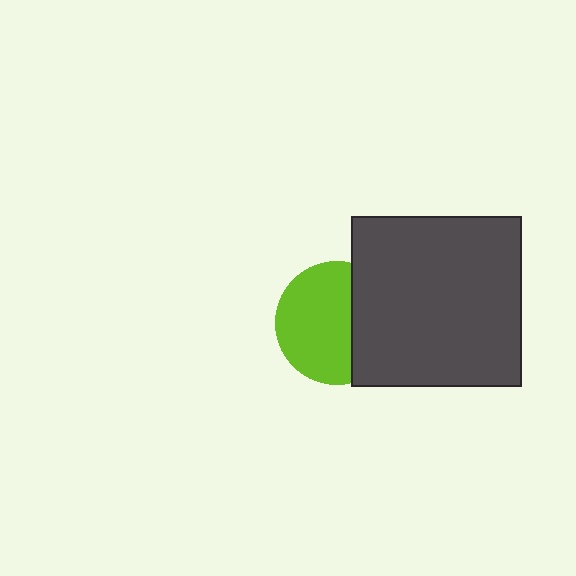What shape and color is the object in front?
The object in front is a dark gray square.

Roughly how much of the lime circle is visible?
About half of it is visible (roughly 65%).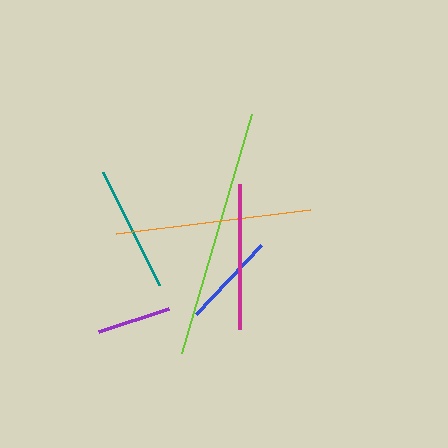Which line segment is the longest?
The lime line is the longest at approximately 249 pixels.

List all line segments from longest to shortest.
From longest to shortest: lime, orange, magenta, teal, blue, purple.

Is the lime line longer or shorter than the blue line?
The lime line is longer than the blue line.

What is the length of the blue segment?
The blue segment is approximately 95 pixels long.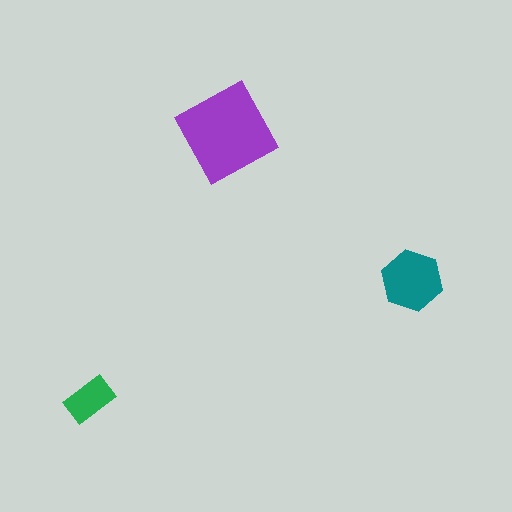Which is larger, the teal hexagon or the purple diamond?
The purple diamond.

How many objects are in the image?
There are 3 objects in the image.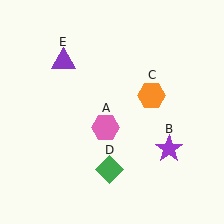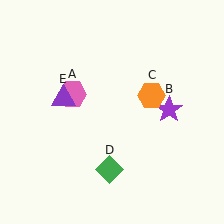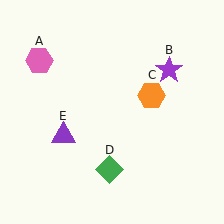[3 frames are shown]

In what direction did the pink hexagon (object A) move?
The pink hexagon (object A) moved up and to the left.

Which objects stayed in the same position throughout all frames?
Orange hexagon (object C) and green diamond (object D) remained stationary.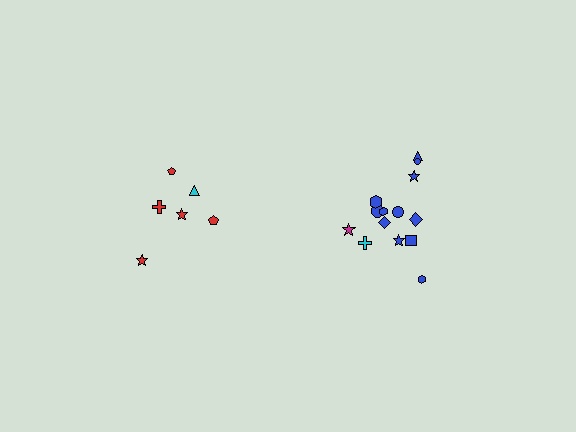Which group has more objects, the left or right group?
The right group.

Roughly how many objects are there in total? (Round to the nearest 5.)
Roughly 20 objects in total.